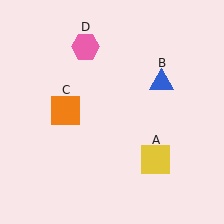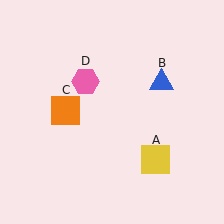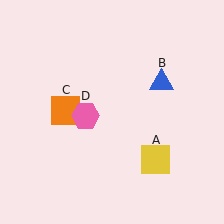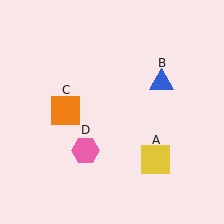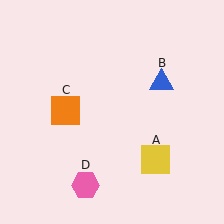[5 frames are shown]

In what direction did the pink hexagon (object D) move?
The pink hexagon (object D) moved down.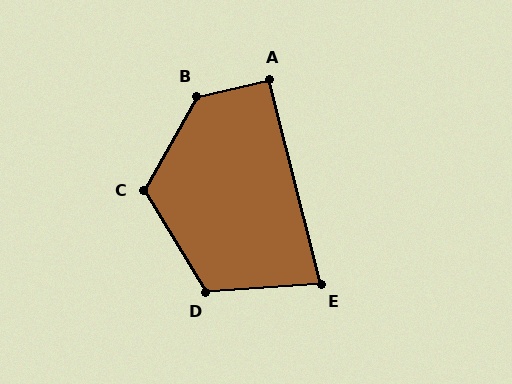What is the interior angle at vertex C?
Approximately 119 degrees (obtuse).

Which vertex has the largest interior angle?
B, at approximately 132 degrees.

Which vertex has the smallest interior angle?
E, at approximately 80 degrees.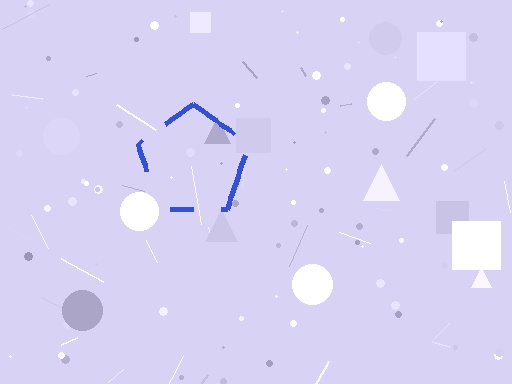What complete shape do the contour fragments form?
The contour fragments form a pentagon.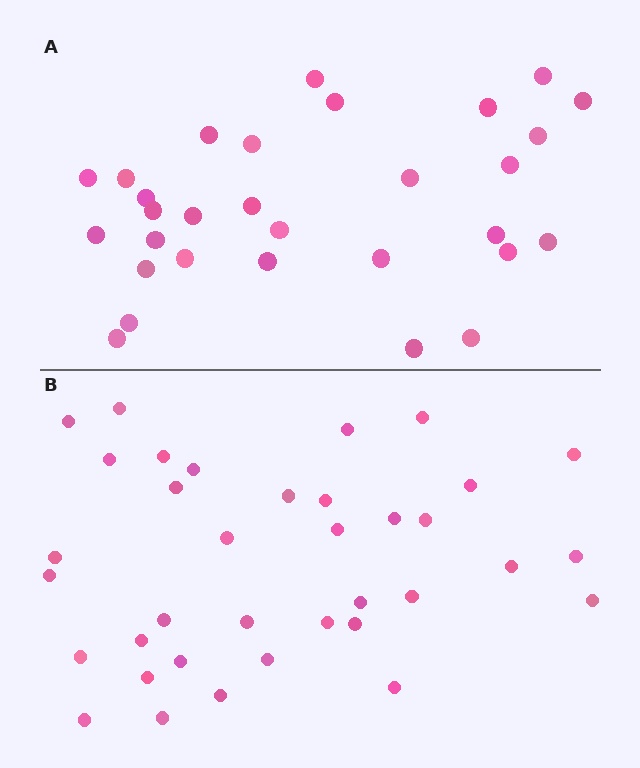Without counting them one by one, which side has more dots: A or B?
Region B (the bottom region) has more dots.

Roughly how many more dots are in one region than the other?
Region B has about 6 more dots than region A.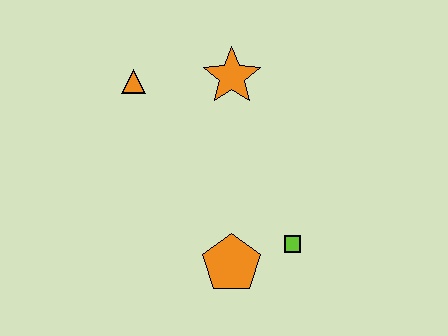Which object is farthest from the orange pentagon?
The orange triangle is farthest from the orange pentagon.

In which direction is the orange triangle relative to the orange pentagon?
The orange triangle is above the orange pentagon.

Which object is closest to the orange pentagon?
The lime square is closest to the orange pentagon.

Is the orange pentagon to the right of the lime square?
No